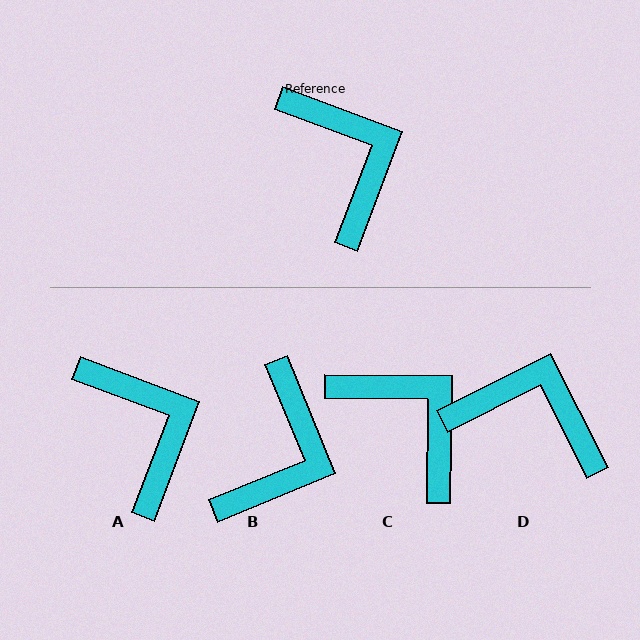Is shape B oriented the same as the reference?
No, it is off by about 47 degrees.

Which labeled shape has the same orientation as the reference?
A.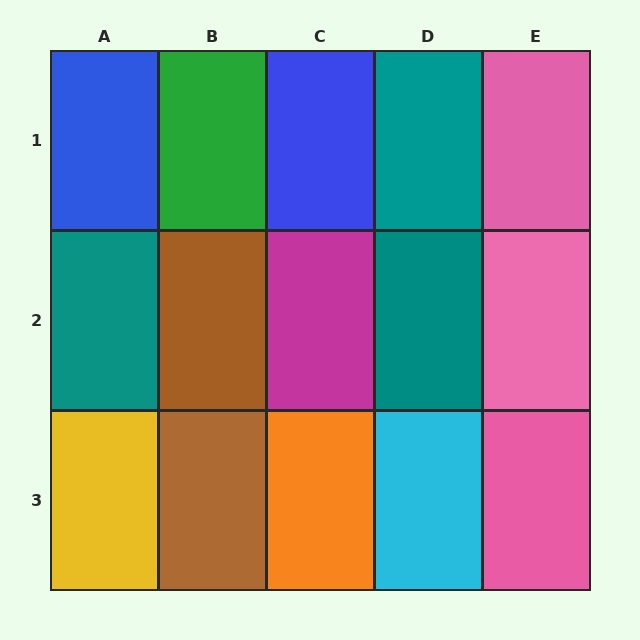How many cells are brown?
2 cells are brown.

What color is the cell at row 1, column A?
Blue.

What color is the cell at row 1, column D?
Teal.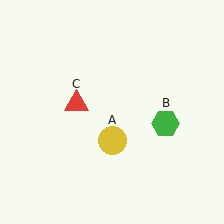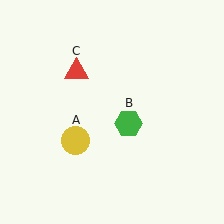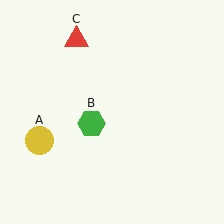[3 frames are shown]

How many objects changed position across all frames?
3 objects changed position: yellow circle (object A), green hexagon (object B), red triangle (object C).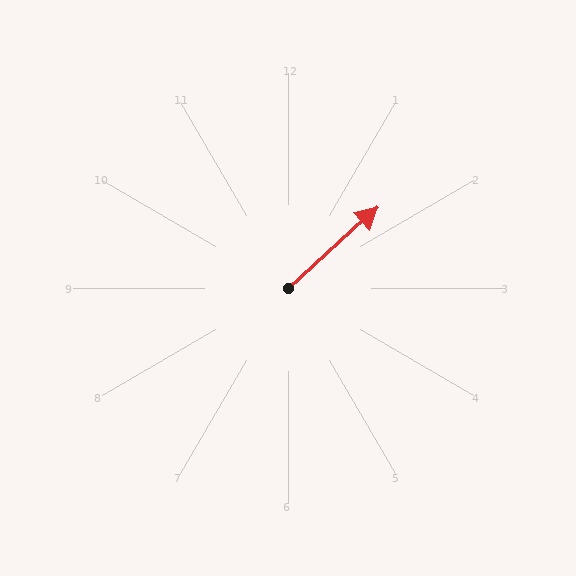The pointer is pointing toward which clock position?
Roughly 2 o'clock.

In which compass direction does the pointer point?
Northeast.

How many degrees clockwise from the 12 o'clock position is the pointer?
Approximately 48 degrees.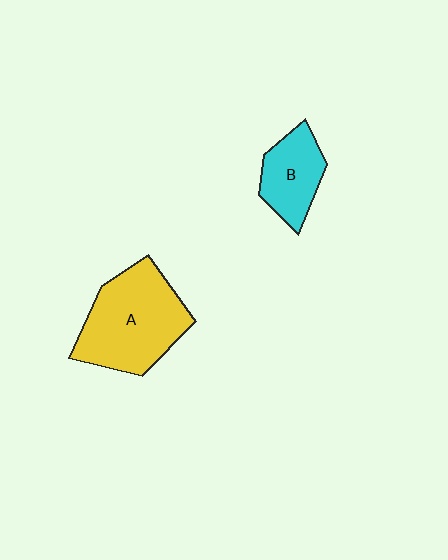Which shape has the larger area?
Shape A (yellow).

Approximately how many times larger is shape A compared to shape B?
Approximately 1.9 times.